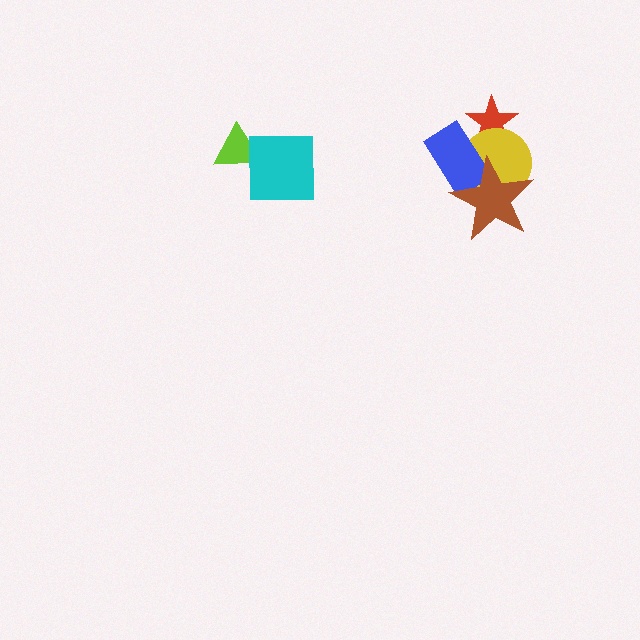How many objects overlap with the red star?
2 objects overlap with the red star.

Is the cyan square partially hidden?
No, no other shape covers it.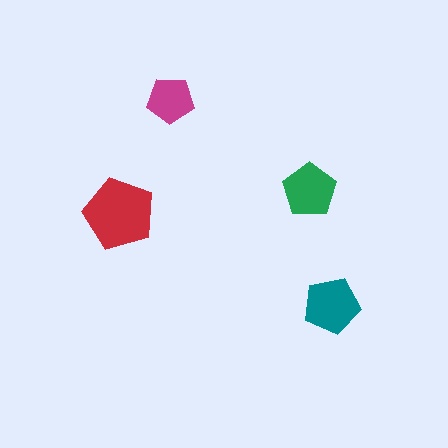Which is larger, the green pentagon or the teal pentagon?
The teal one.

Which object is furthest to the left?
The red pentagon is leftmost.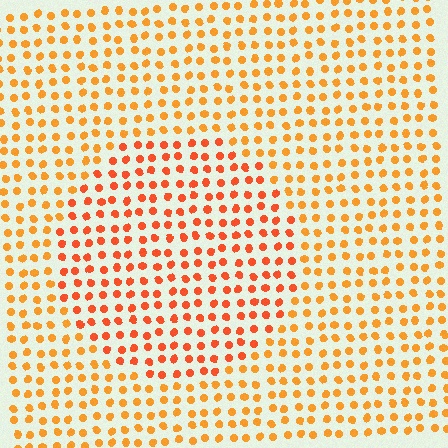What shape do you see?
I see a circle.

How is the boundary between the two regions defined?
The boundary is defined purely by a slight shift in hue (about 22 degrees). Spacing, size, and orientation are identical on both sides.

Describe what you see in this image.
The image is filled with small orange elements in a uniform arrangement. A circle-shaped region is visible where the elements are tinted to a slightly different hue, forming a subtle color boundary.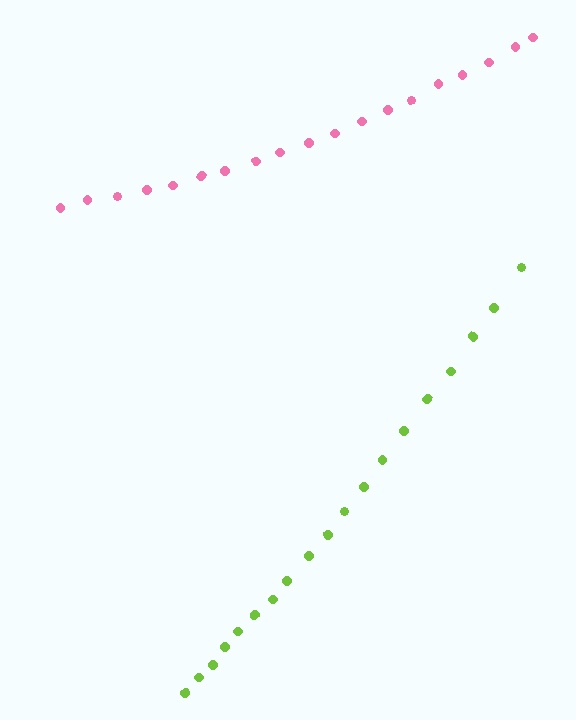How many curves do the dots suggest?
There are 2 distinct paths.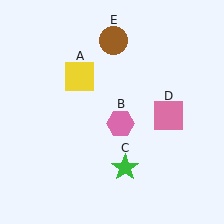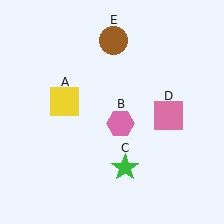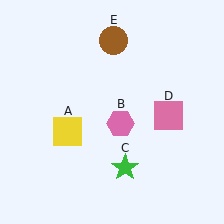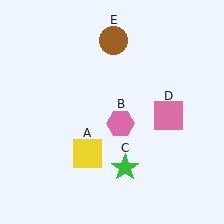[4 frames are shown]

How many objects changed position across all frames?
1 object changed position: yellow square (object A).